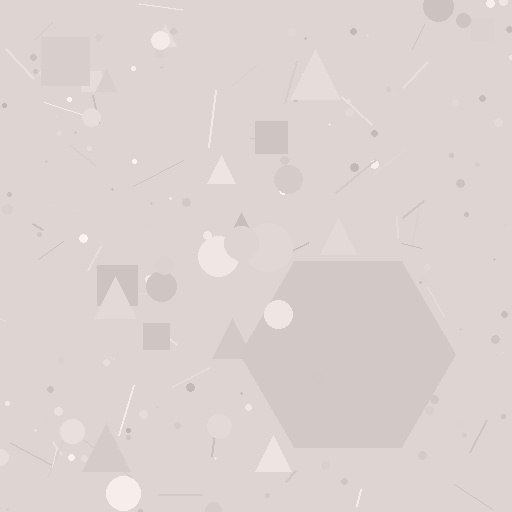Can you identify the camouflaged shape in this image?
The camouflaged shape is a hexagon.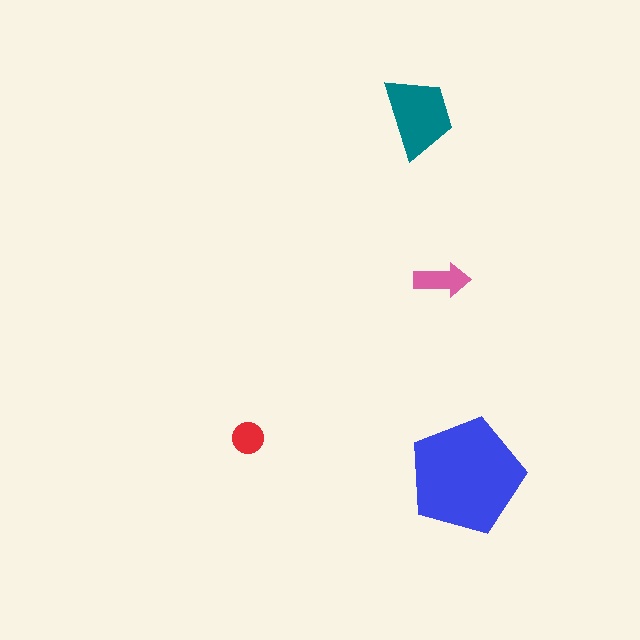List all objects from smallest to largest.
The red circle, the pink arrow, the teal trapezoid, the blue pentagon.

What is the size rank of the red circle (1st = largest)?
4th.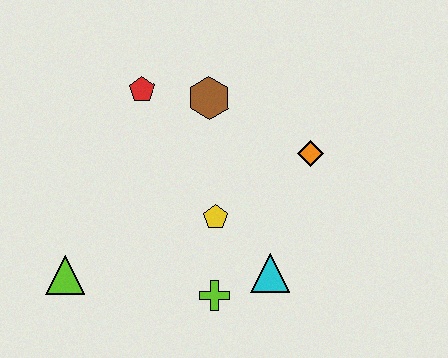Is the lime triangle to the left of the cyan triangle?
Yes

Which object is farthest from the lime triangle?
The orange diamond is farthest from the lime triangle.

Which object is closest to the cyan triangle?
The lime cross is closest to the cyan triangle.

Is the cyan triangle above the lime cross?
Yes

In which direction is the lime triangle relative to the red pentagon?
The lime triangle is below the red pentagon.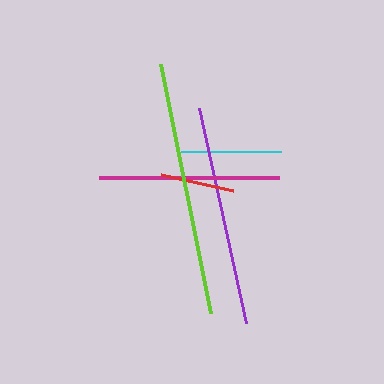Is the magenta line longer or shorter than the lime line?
The lime line is longer than the magenta line.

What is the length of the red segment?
The red segment is approximately 74 pixels long.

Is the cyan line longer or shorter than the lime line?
The lime line is longer than the cyan line.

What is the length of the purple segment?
The purple segment is approximately 220 pixels long.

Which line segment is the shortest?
The red line is the shortest at approximately 74 pixels.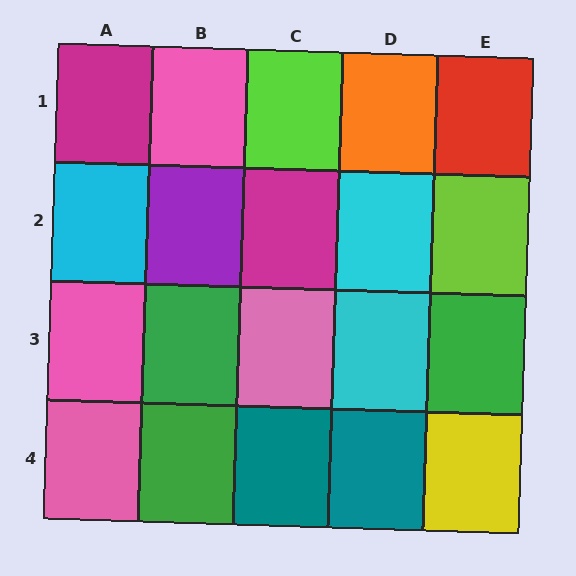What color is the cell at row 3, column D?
Cyan.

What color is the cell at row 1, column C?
Lime.